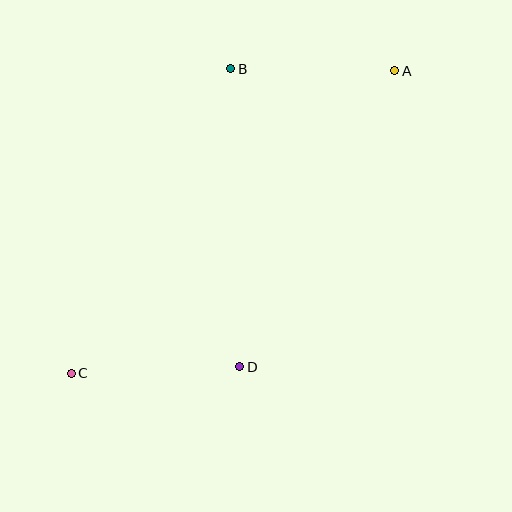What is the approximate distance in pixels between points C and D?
The distance between C and D is approximately 169 pixels.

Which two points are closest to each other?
Points A and B are closest to each other.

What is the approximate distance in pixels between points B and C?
The distance between B and C is approximately 344 pixels.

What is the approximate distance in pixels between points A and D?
The distance between A and D is approximately 334 pixels.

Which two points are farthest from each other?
Points A and C are farthest from each other.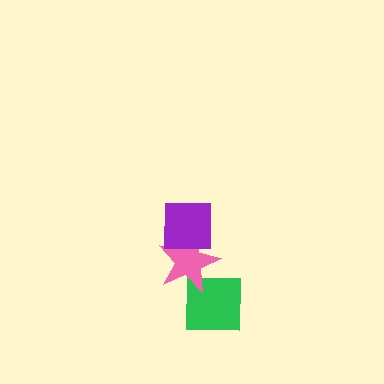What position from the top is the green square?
The green square is 3rd from the top.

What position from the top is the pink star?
The pink star is 2nd from the top.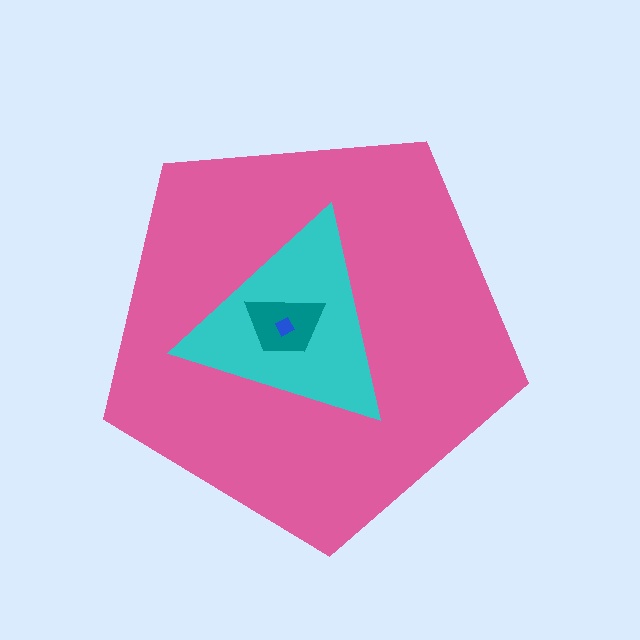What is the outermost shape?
The pink pentagon.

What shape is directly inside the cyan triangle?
The teal trapezoid.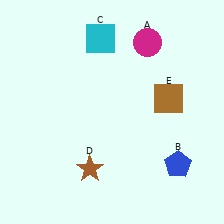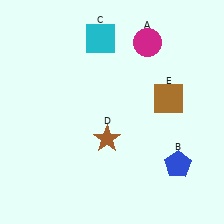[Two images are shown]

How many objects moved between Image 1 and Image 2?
1 object moved between the two images.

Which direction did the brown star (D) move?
The brown star (D) moved up.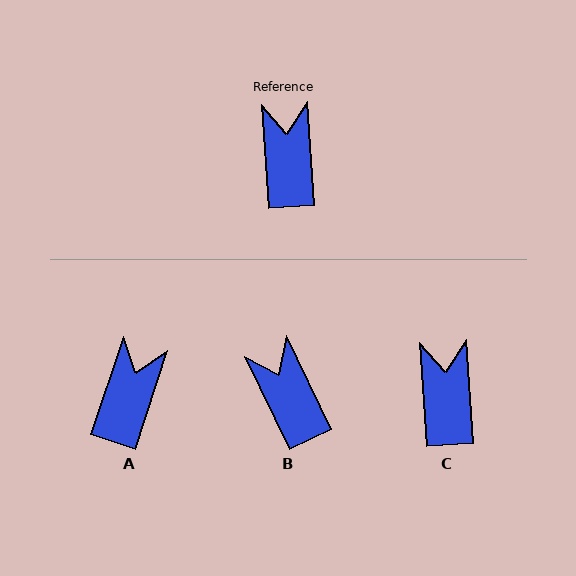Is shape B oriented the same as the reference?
No, it is off by about 22 degrees.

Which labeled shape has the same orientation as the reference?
C.